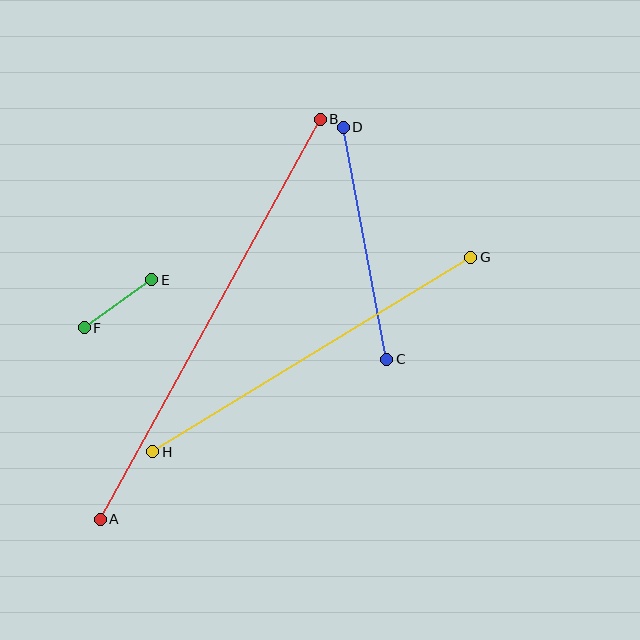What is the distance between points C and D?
The distance is approximately 236 pixels.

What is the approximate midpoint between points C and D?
The midpoint is at approximately (365, 243) pixels.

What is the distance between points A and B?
The distance is approximately 457 pixels.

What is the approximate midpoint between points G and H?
The midpoint is at approximately (312, 355) pixels.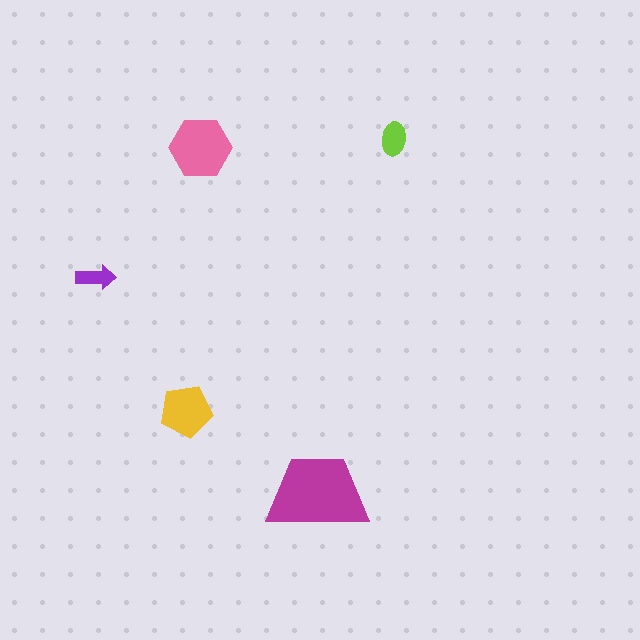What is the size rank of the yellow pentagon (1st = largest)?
3rd.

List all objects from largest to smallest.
The magenta trapezoid, the pink hexagon, the yellow pentagon, the lime ellipse, the purple arrow.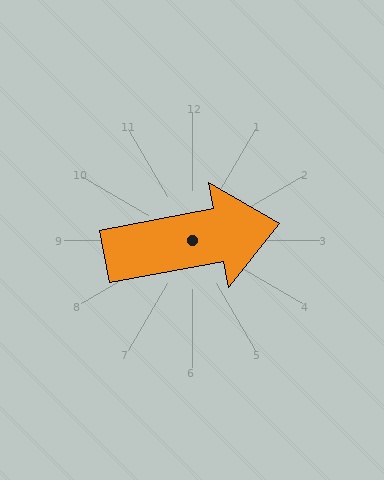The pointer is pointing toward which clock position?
Roughly 3 o'clock.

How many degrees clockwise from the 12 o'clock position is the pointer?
Approximately 79 degrees.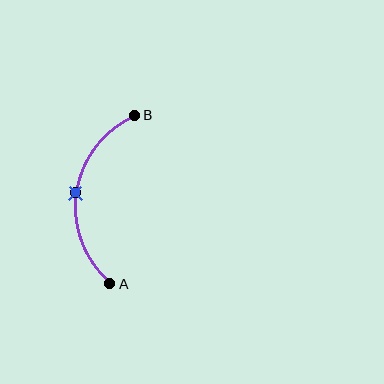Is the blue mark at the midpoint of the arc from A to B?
Yes. The blue mark lies on the arc at equal arc-length from both A and B — it is the arc midpoint.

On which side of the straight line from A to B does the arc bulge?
The arc bulges to the left of the straight line connecting A and B.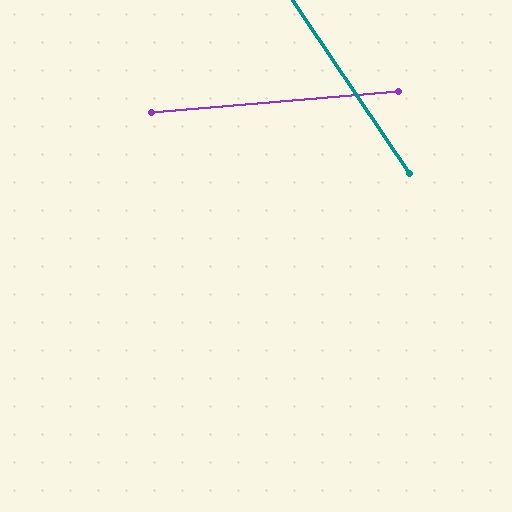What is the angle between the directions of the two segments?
Approximately 61 degrees.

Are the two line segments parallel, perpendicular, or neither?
Neither parallel nor perpendicular — they differ by about 61°.